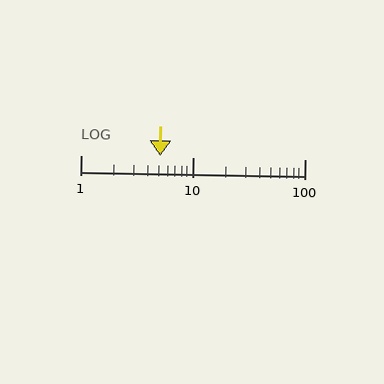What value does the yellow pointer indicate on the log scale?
The pointer indicates approximately 5.1.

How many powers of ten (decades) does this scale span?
The scale spans 2 decades, from 1 to 100.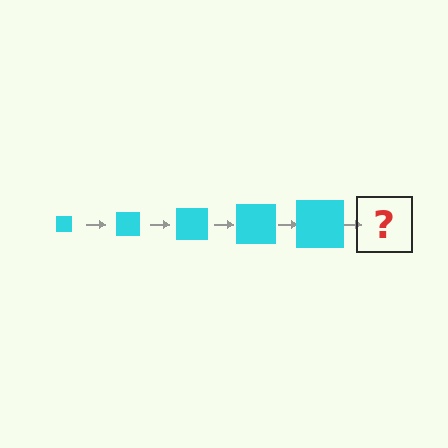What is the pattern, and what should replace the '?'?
The pattern is that the square gets progressively larger each step. The '?' should be a cyan square, larger than the previous one.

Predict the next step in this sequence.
The next step is a cyan square, larger than the previous one.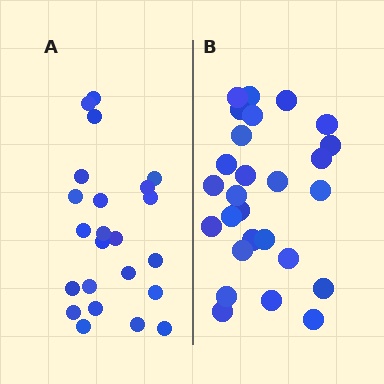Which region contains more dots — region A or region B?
Region B (the right region) has more dots.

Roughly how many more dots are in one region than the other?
Region B has about 4 more dots than region A.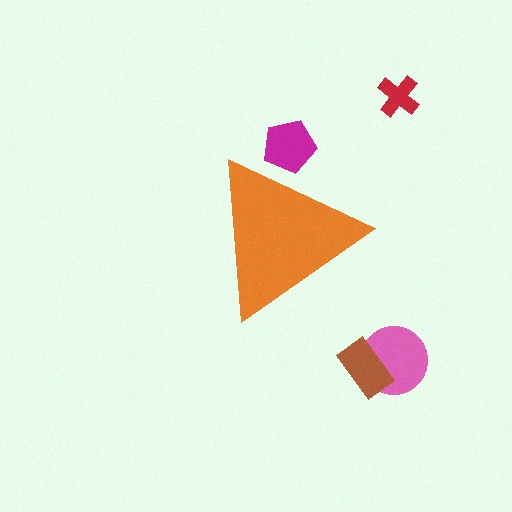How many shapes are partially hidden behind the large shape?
1 shape is partially hidden.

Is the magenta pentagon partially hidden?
Yes, the magenta pentagon is partially hidden behind the orange triangle.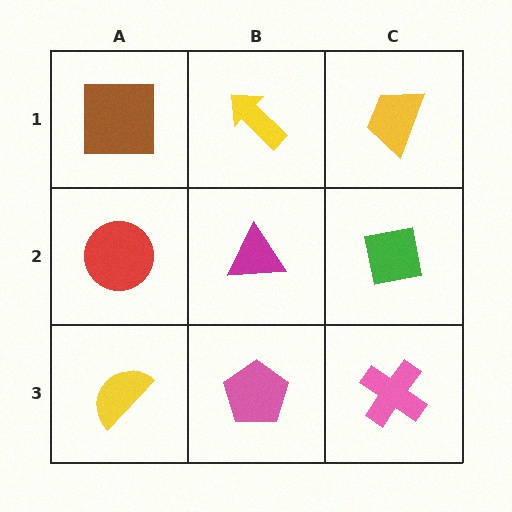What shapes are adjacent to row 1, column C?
A green square (row 2, column C), a yellow arrow (row 1, column B).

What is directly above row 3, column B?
A magenta triangle.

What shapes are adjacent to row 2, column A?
A brown square (row 1, column A), a yellow semicircle (row 3, column A), a magenta triangle (row 2, column B).